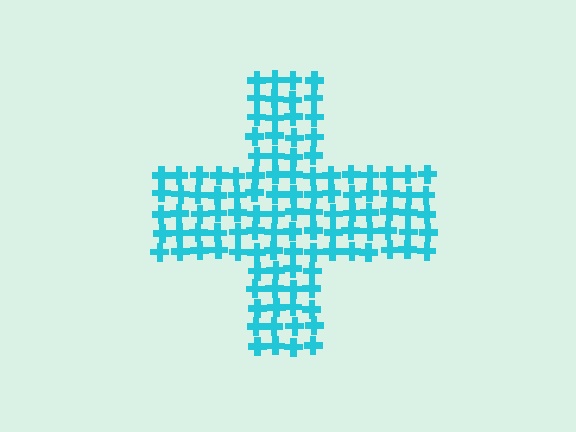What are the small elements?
The small elements are crosses.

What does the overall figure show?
The overall figure shows a cross.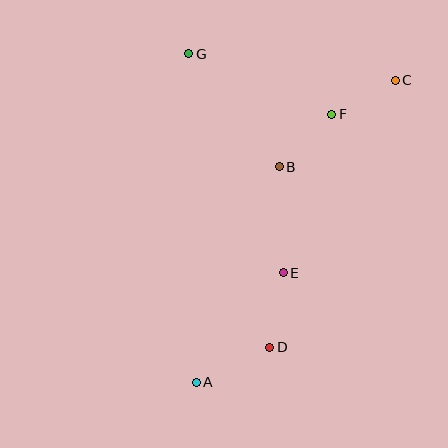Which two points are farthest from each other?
Points A and C are farthest from each other.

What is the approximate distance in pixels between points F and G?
The distance between F and G is approximately 155 pixels.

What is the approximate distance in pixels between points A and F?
The distance between A and F is approximately 300 pixels.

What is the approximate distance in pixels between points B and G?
The distance between B and G is approximately 145 pixels.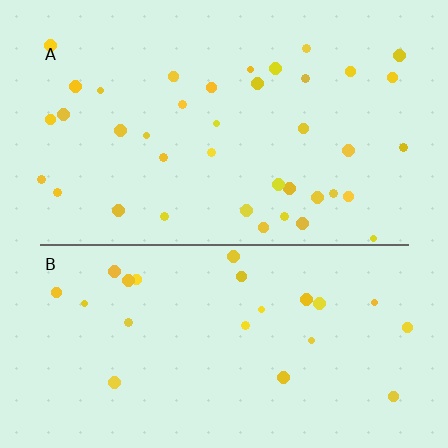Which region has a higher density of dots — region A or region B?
A (the top).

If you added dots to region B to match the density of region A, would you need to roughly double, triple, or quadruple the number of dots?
Approximately double.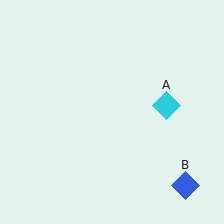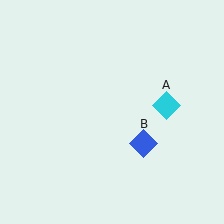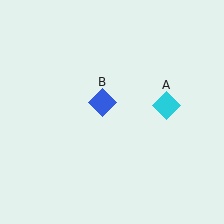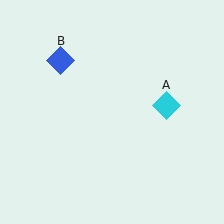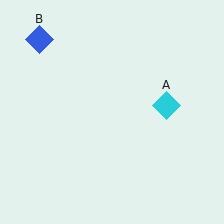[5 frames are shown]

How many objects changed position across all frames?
1 object changed position: blue diamond (object B).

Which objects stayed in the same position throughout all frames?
Cyan diamond (object A) remained stationary.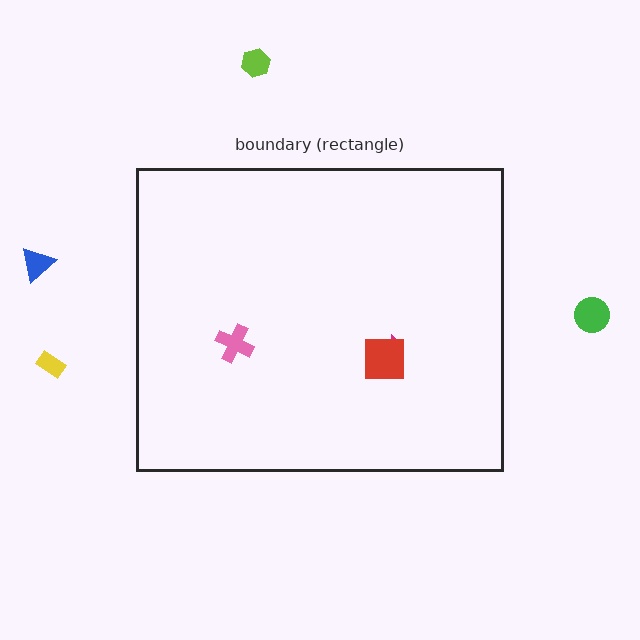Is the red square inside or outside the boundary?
Inside.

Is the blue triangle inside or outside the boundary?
Outside.